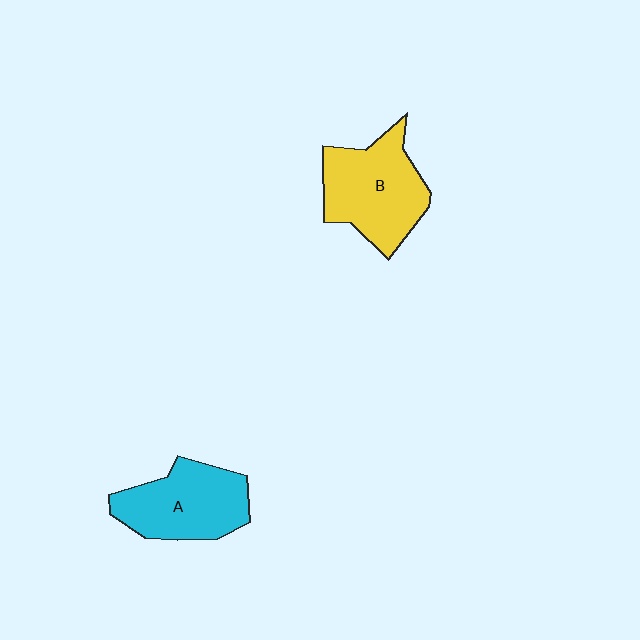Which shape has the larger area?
Shape B (yellow).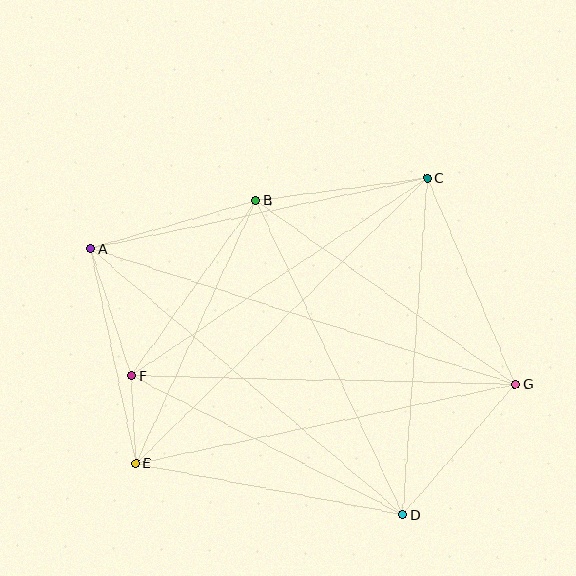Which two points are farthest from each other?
Points A and G are farthest from each other.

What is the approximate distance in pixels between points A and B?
The distance between A and B is approximately 172 pixels.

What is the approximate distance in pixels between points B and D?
The distance between B and D is approximately 347 pixels.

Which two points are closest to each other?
Points E and F are closest to each other.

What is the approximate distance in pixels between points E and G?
The distance between E and G is approximately 387 pixels.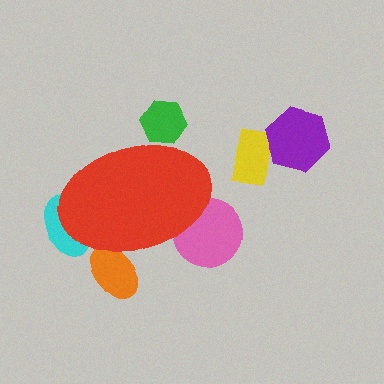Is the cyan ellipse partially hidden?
Yes, the cyan ellipse is partially hidden behind the red ellipse.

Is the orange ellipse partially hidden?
Yes, the orange ellipse is partially hidden behind the red ellipse.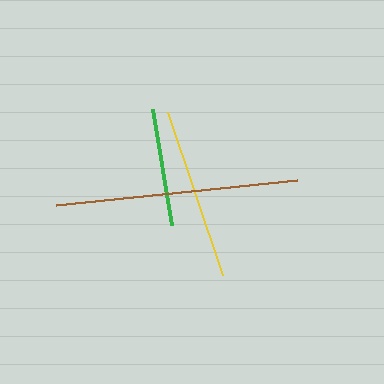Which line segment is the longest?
The brown line is the longest at approximately 242 pixels.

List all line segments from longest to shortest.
From longest to shortest: brown, yellow, green.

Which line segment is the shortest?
The green line is the shortest at approximately 117 pixels.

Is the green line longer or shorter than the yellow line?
The yellow line is longer than the green line.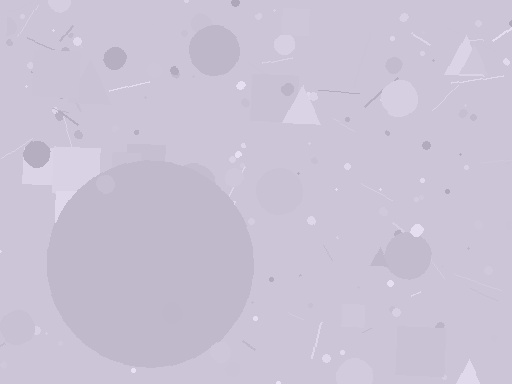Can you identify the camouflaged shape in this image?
The camouflaged shape is a circle.